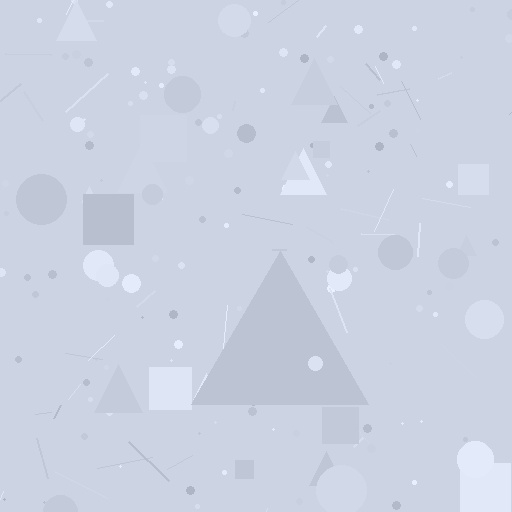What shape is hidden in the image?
A triangle is hidden in the image.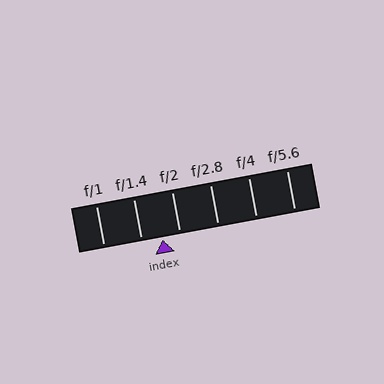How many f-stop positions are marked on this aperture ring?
There are 6 f-stop positions marked.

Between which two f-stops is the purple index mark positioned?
The index mark is between f/1.4 and f/2.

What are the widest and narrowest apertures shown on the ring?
The widest aperture shown is f/1 and the narrowest is f/5.6.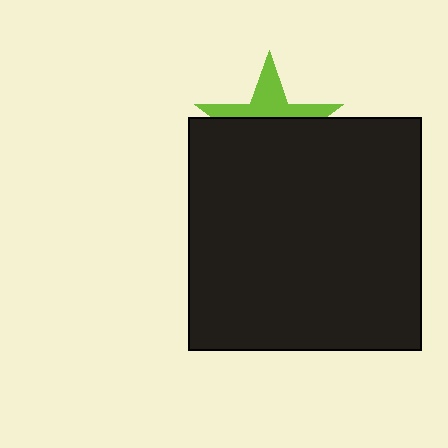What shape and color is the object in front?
The object in front is a black square.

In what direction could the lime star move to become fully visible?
The lime star could move up. That would shift it out from behind the black square entirely.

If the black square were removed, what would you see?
You would see the complete lime star.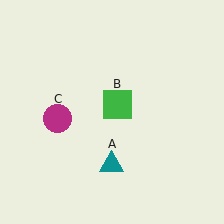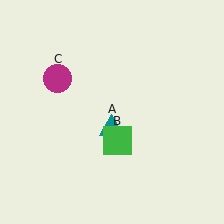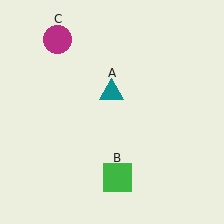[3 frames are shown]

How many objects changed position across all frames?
3 objects changed position: teal triangle (object A), green square (object B), magenta circle (object C).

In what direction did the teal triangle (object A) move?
The teal triangle (object A) moved up.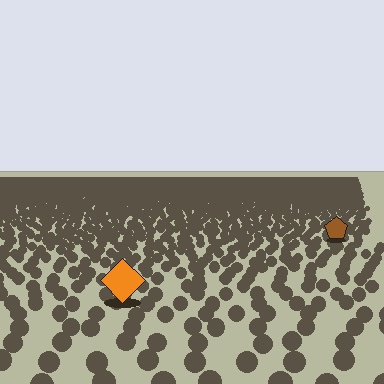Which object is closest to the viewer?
The orange diamond is closest. The texture marks near it are larger and more spread out.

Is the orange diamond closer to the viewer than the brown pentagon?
Yes. The orange diamond is closer — you can tell from the texture gradient: the ground texture is coarser near it.